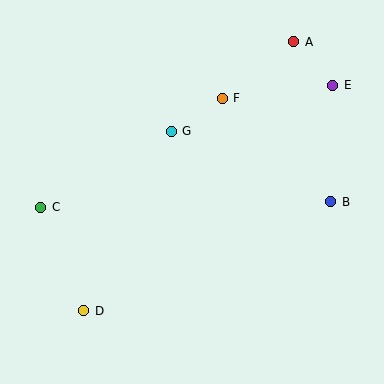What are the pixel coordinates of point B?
Point B is at (331, 202).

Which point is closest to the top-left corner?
Point C is closest to the top-left corner.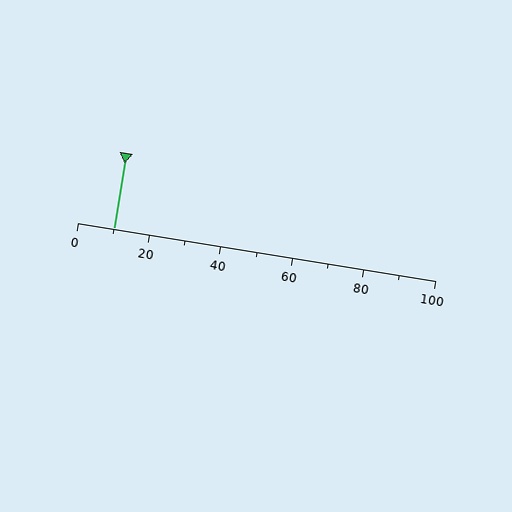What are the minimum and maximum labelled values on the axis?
The axis runs from 0 to 100.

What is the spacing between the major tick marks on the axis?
The major ticks are spaced 20 apart.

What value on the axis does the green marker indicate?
The marker indicates approximately 10.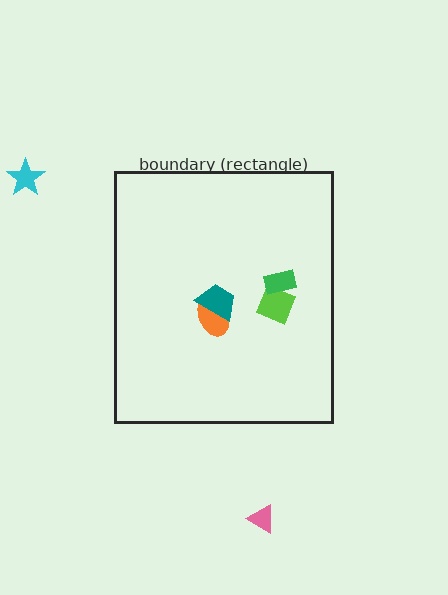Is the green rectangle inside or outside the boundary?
Inside.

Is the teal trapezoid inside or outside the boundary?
Inside.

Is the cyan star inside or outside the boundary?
Outside.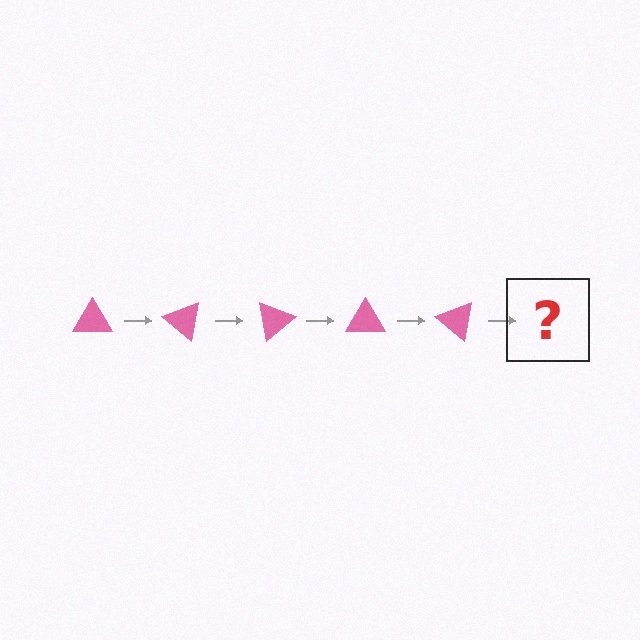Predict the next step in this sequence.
The next step is a pink triangle rotated 200 degrees.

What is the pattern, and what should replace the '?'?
The pattern is that the triangle rotates 40 degrees each step. The '?' should be a pink triangle rotated 200 degrees.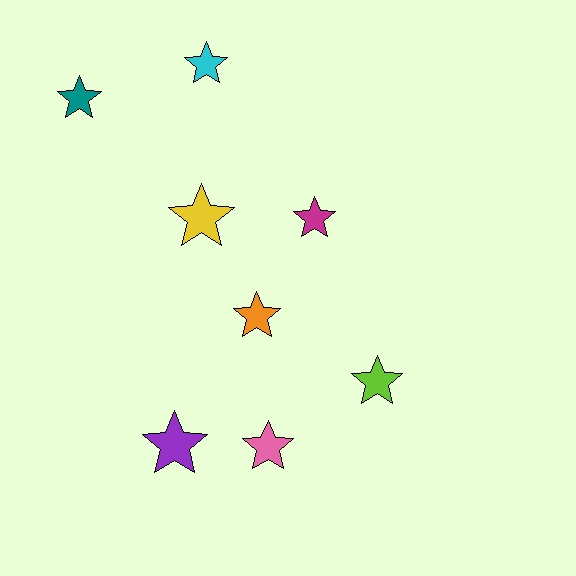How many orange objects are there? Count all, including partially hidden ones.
There is 1 orange object.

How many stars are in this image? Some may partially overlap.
There are 8 stars.